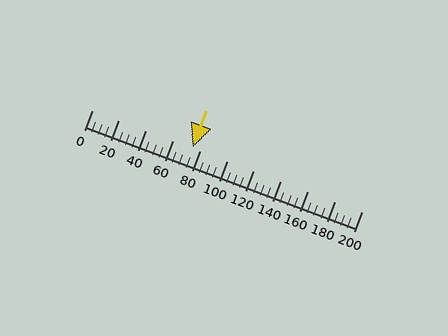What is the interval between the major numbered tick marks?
The major tick marks are spaced 20 units apart.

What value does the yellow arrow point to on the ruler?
The yellow arrow points to approximately 75.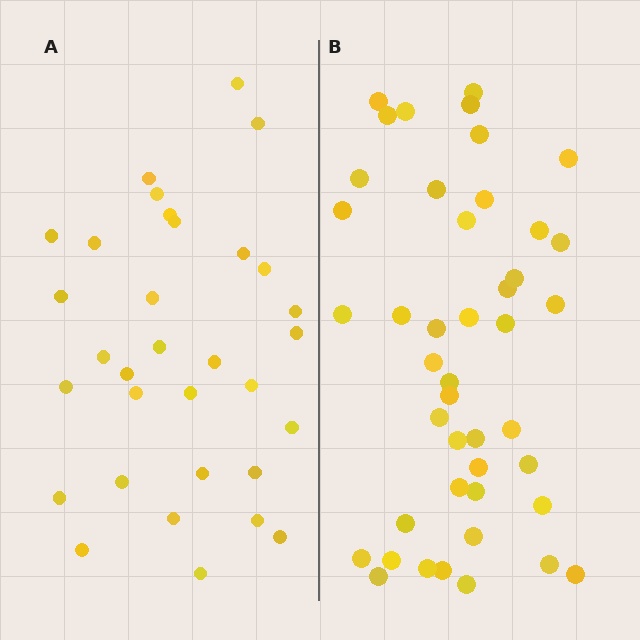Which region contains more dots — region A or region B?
Region B (the right region) has more dots.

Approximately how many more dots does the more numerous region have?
Region B has roughly 12 or so more dots than region A.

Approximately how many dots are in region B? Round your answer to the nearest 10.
About 40 dots. (The exact count is 44, which rounds to 40.)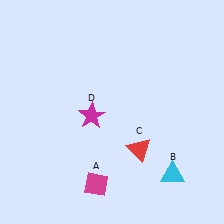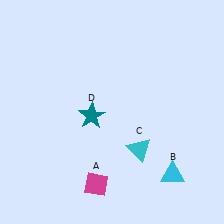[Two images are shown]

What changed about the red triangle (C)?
In Image 1, C is red. In Image 2, it changed to cyan.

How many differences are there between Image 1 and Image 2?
There are 2 differences between the two images.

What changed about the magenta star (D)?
In Image 1, D is magenta. In Image 2, it changed to teal.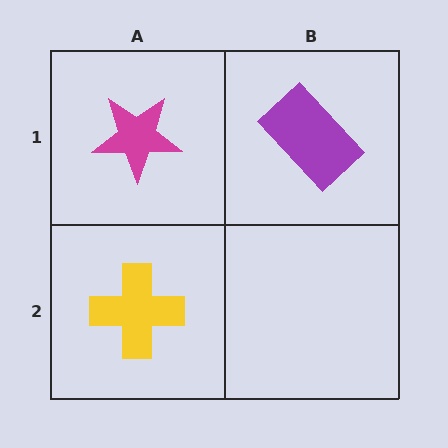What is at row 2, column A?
A yellow cross.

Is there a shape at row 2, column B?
No, that cell is empty.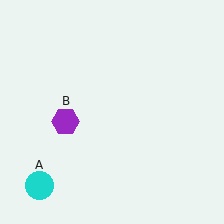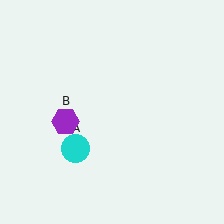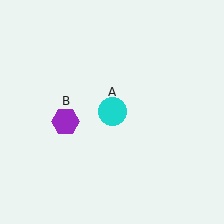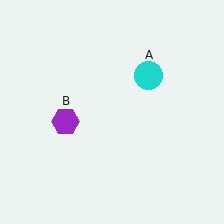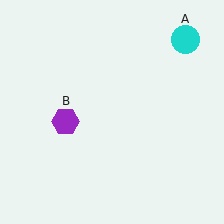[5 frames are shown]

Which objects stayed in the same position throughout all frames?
Purple hexagon (object B) remained stationary.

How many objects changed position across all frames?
1 object changed position: cyan circle (object A).